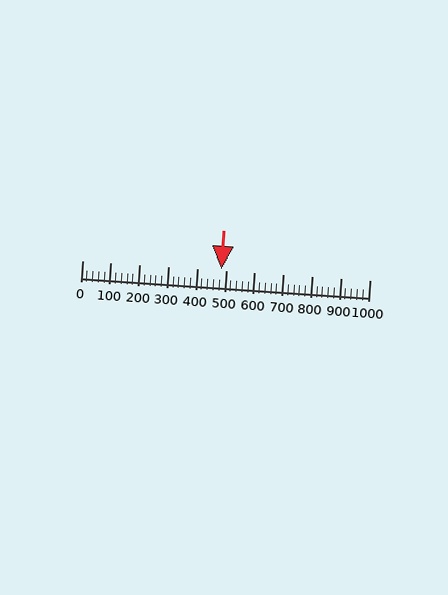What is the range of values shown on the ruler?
The ruler shows values from 0 to 1000.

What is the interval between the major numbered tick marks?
The major tick marks are spaced 100 units apart.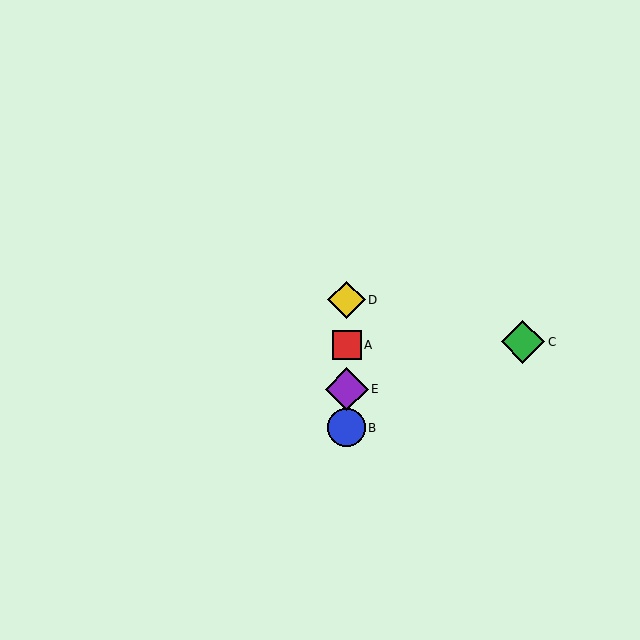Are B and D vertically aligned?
Yes, both are at x≈347.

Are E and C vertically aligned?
No, E is at x≈347 and C is at x≈523.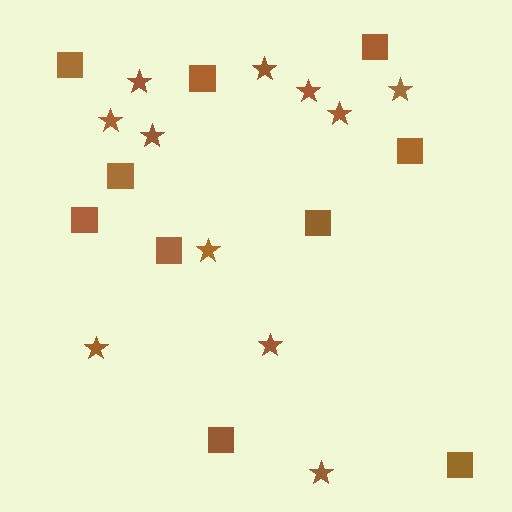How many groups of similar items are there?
There are 2 groups: one group of squares (10) and one group of stars (11).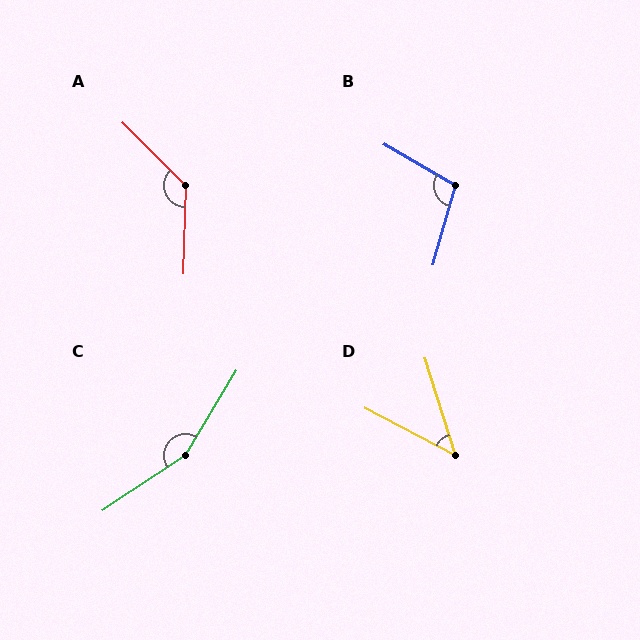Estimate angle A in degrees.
Approximately 133 degrees.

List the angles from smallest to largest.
D (45°), B (104°), A (133°), C (155°).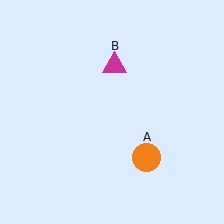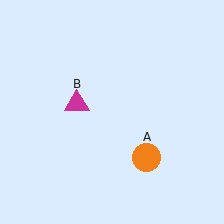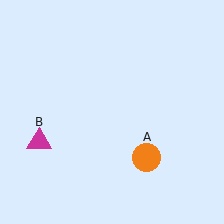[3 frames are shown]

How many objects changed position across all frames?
1 object changed position: magenta triangle (object B).